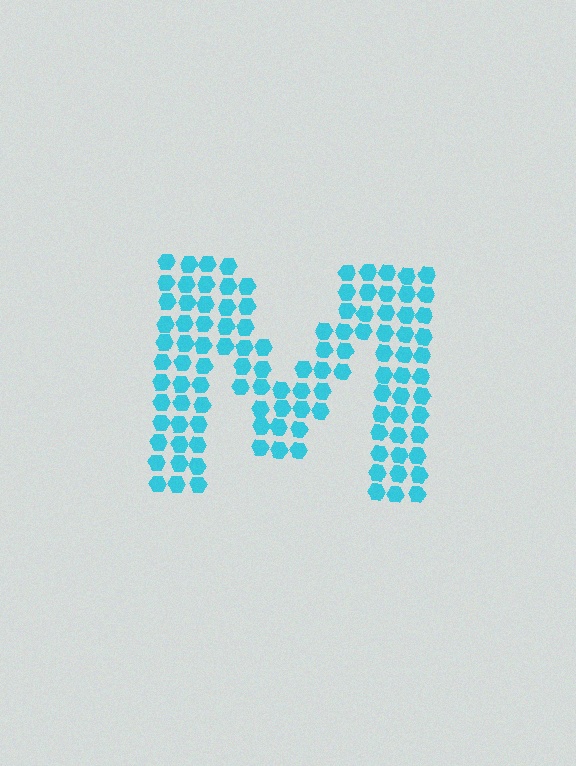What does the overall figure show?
The overall figure shows the letter M.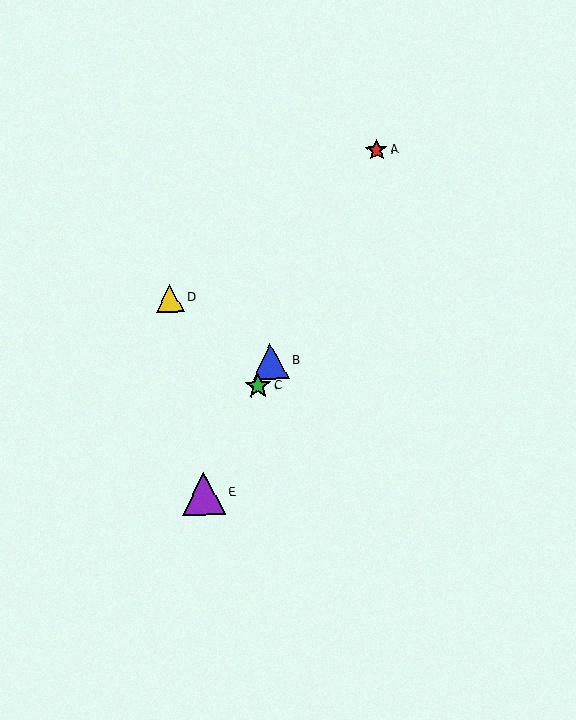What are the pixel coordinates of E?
Object E is at (204, 494).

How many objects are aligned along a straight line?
4 objects (A, B, C, E) are aligned along a straight line.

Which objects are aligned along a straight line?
Objects A, B, C, E are aligned along a straight line.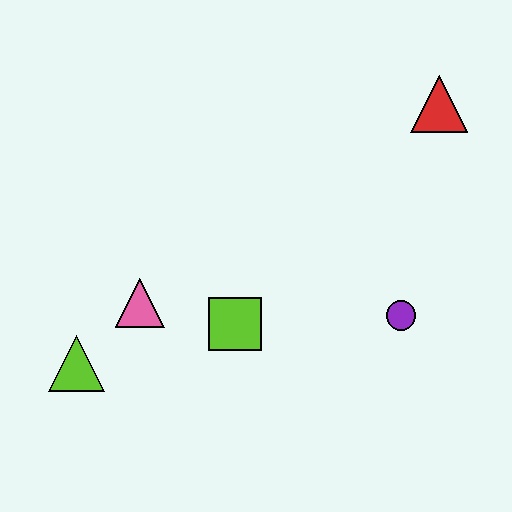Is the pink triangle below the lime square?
No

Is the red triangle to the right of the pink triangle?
Yes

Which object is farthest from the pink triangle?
The red triangle is farthest from the pink triangle.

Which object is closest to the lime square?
The pink triangle is closest to the lime square.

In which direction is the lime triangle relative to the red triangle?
The lime triangle is to the left of the red triangle.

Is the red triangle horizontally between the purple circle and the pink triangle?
No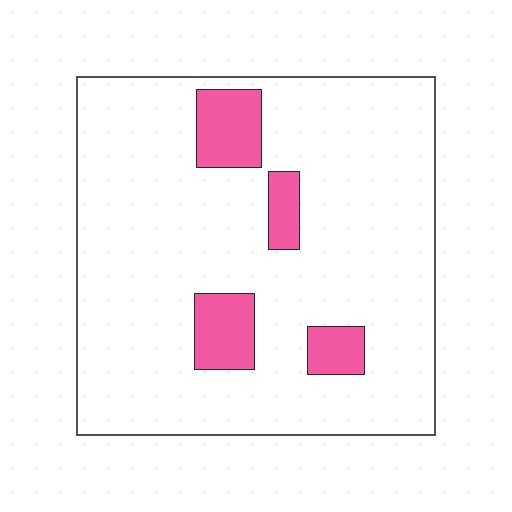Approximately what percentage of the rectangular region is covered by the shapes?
Approximately 10%.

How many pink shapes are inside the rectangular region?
4.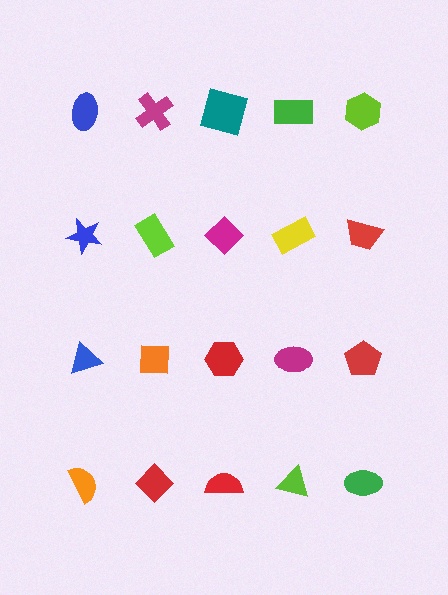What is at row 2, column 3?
A magenta diamond.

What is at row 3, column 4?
A magenta ellipse.